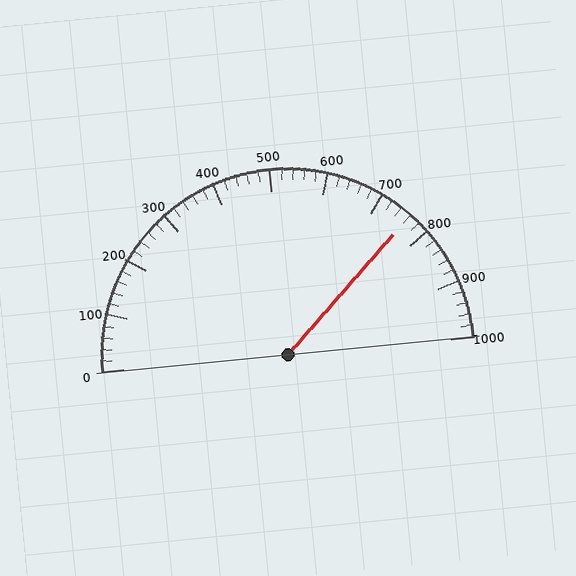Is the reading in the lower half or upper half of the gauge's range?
The reading is in the upper half of the range (0 to 1000).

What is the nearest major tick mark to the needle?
The nearest major tick mark is 800.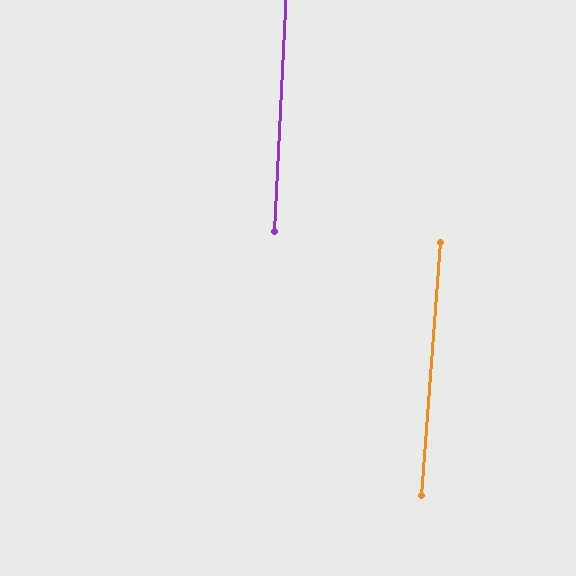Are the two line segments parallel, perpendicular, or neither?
Parallel — their directions differ by only 1.5°.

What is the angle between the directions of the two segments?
Approximately 2 degrees.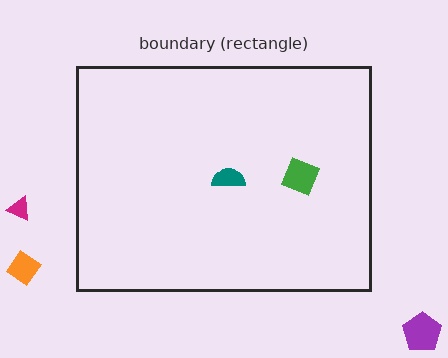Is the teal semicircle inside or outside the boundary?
Inside.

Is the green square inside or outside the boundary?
Inside.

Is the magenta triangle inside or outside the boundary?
Outside.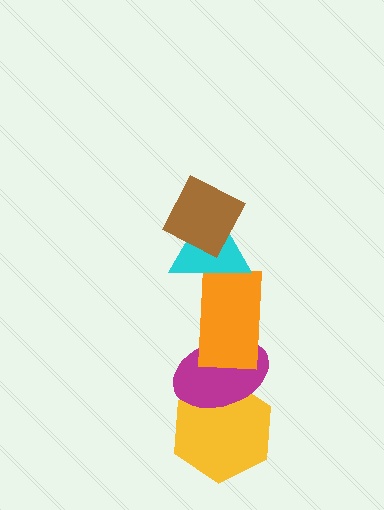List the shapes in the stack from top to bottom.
From top to bottom: the brown diamond, the cyan triangle, the orange rectangle, the magenta ellipse, the yellow hexagon.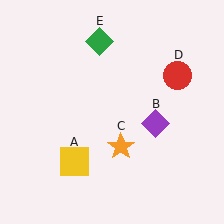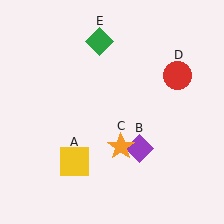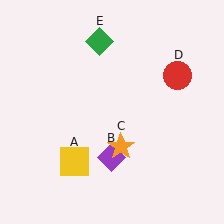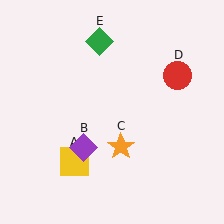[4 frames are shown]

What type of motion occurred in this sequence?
The purple diamond (object B) rotated clockwise around the center of the scene.